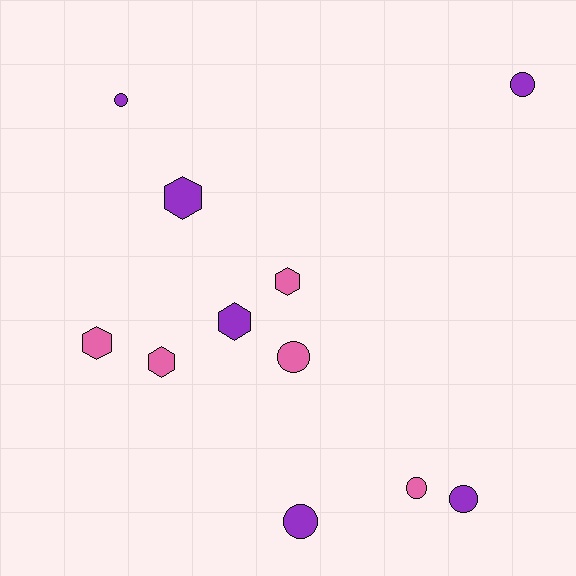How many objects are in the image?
There are 11 objects.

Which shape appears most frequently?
Circle, with 6 objects.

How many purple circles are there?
There are 4 purple circles.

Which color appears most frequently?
Purple, with 6 objects.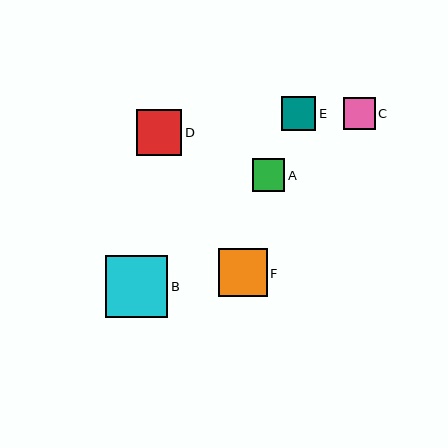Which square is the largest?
Square B is the largest with a size of approximately 62 pixels.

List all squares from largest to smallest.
From largest to smallest: B, F, D, E, A, C.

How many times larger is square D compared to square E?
Square D is approximately 1.3 times the size of square E.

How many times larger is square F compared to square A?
Square F is approximately 1.5 times the size of square A.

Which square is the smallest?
Square C is the smallest with a size of approximately 31 pixels.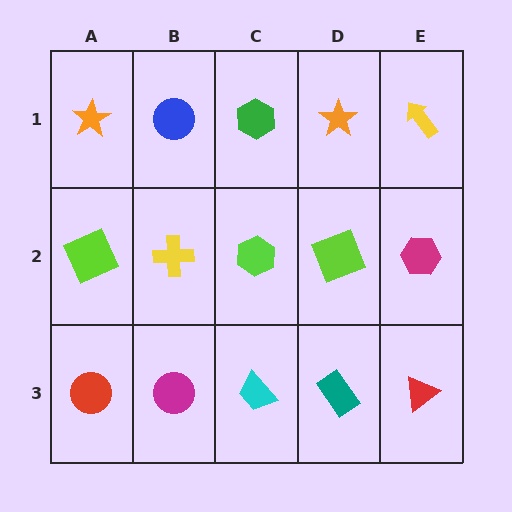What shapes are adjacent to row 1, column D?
A lime square (row 2, column D), a green hexagon (row 1, column C), a yellow arrow (row 1, column E).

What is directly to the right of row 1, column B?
A green hexagon.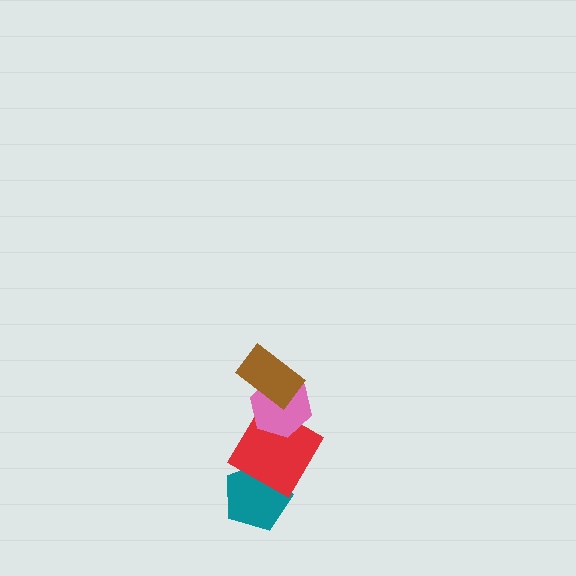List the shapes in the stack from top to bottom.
From top to bottom: the brown rectangle, the pink hexagon, the red diamond, the teal pentagon.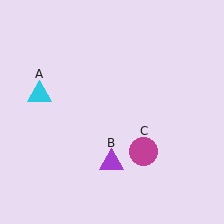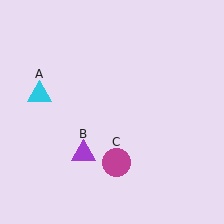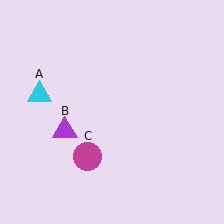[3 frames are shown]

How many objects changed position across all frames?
2 objects changed position: purple triangle (object B), magenta circle (object C).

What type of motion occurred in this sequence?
The purple triangle (object B), magenta circle (object C) rotated clockwise around the center of the scene.